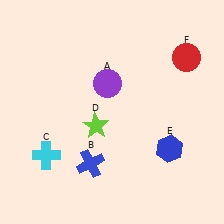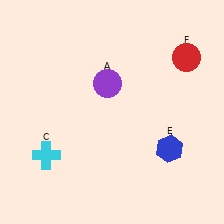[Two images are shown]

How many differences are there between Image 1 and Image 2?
There are 2 differences between the two images.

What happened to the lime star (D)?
The lime star (D) was removed in Image 2. It was in the bottom-left area of Image 1.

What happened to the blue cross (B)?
The blue cross (B) was removed in Image 2. It was in the bottom-left area of Image 1.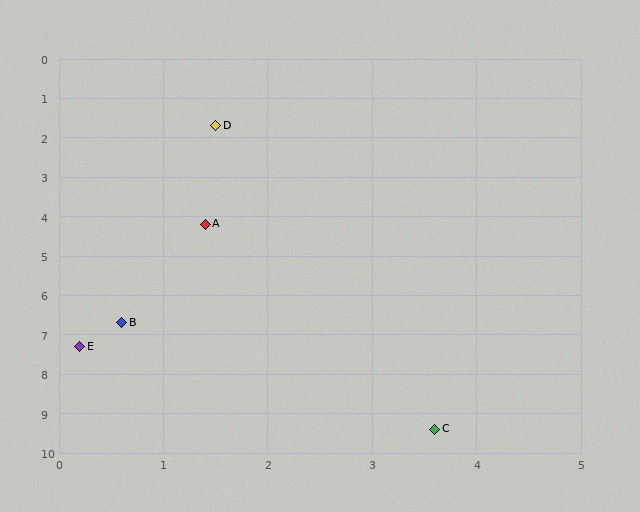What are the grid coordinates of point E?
Point E is at approximately (0.2, 7.3).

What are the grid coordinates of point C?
Point C is at approximately (3.6, 9.4).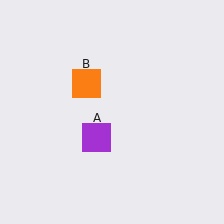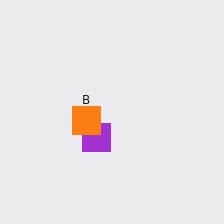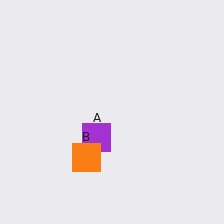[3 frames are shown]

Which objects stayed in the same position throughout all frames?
Purple square (object A) remained stationary.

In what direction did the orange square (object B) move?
The orange square (object B) moved down.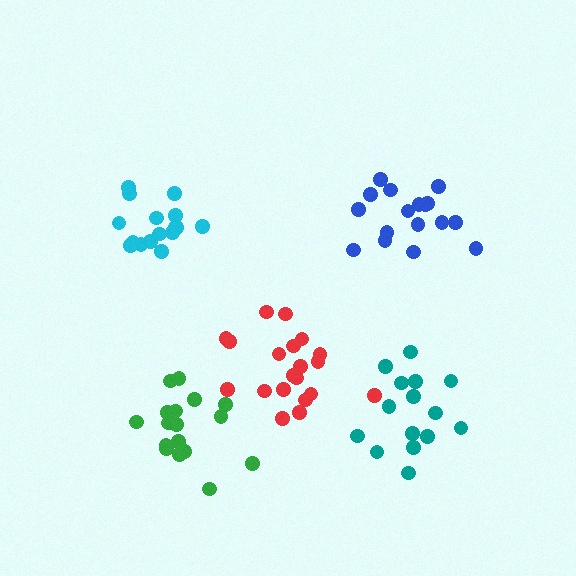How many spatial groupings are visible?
There are 5 spatial groupings.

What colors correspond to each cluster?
The clusters are colored: green, blue, cyan, red, teal.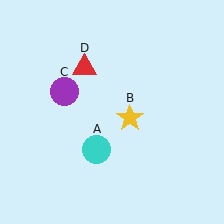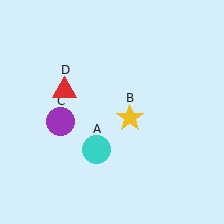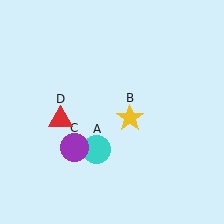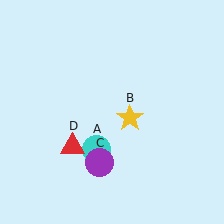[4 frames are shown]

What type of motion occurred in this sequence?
The purple circle (object C), red triangle (object D) rotated counterclockwise around the center of the scene.